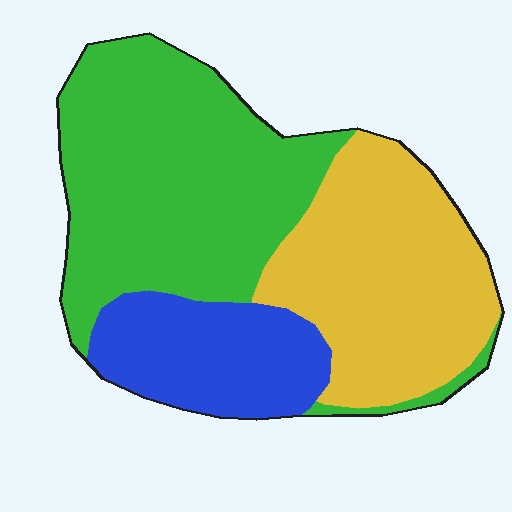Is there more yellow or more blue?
Yellow.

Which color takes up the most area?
Green, at roughly 45%.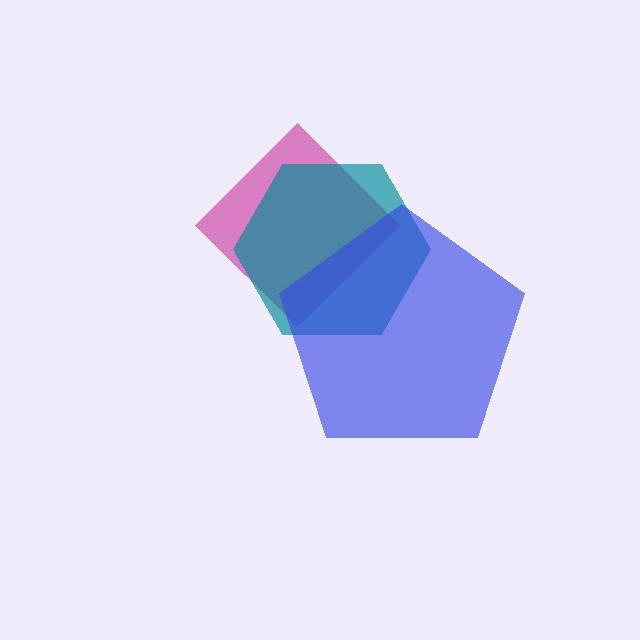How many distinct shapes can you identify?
There are 3 distinct shapes: a magenta diamond, a teal hexagon, a blue pentagon.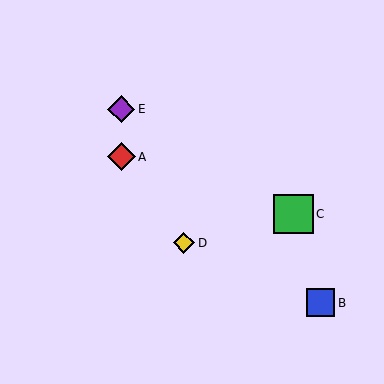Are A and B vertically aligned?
No, A is at x≈121 and B is at x≈321.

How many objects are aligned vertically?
2 objects (A, E) are aligned vertically.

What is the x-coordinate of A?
Object A is at x≈121.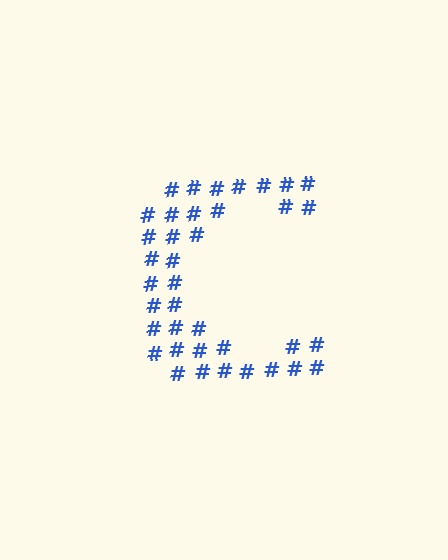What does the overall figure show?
The overall figure shows the letter C.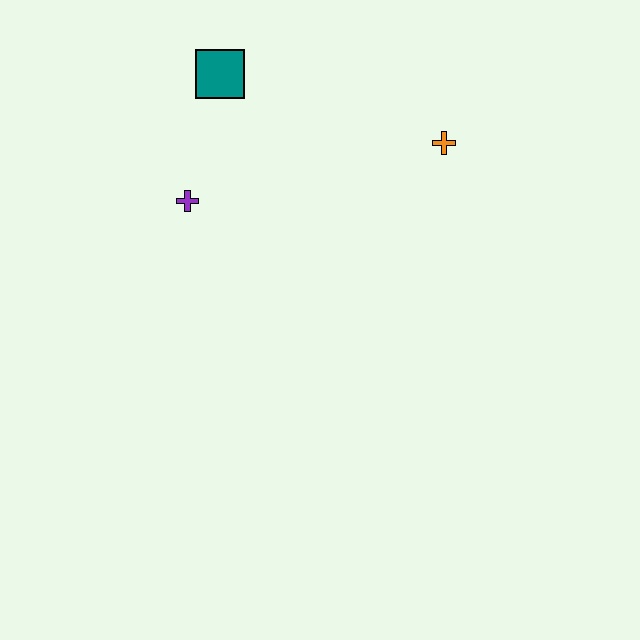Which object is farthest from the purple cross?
The orange cross is farthest from the purple cross.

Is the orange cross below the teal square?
Yes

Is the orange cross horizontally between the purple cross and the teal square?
No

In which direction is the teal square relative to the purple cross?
The teal square is above the purple cross.